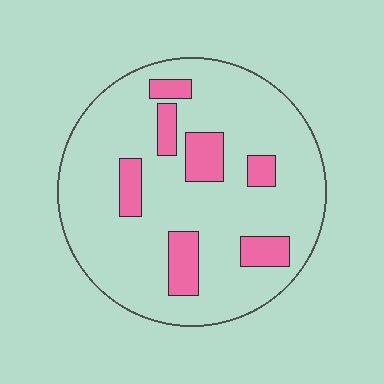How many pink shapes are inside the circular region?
7.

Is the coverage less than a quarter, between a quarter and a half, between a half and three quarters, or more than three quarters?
Less than a quarter.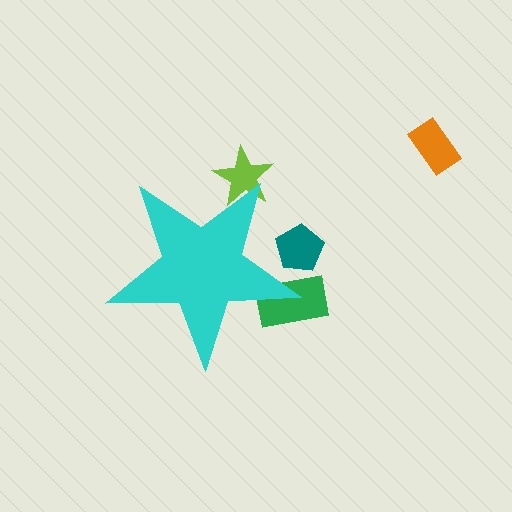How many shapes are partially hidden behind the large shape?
3 shapes are partially hidden.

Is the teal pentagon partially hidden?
Yes, the teal pentagon is partially hidden behind the cyan star.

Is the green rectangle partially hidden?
Yes, the green rectangle is partially hidden behind the cyan star.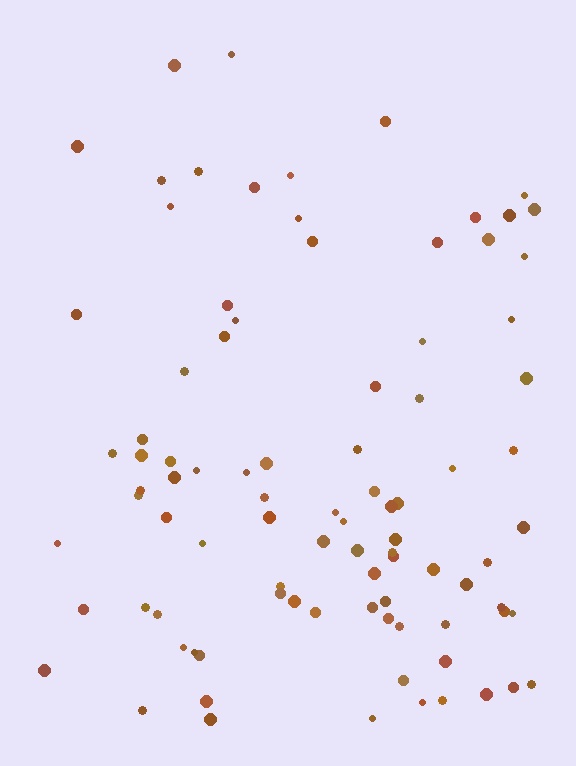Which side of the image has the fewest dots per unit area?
The top.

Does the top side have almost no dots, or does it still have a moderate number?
Still a moderate number, just noticeably fewer than the bottom.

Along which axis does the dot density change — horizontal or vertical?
Vertical.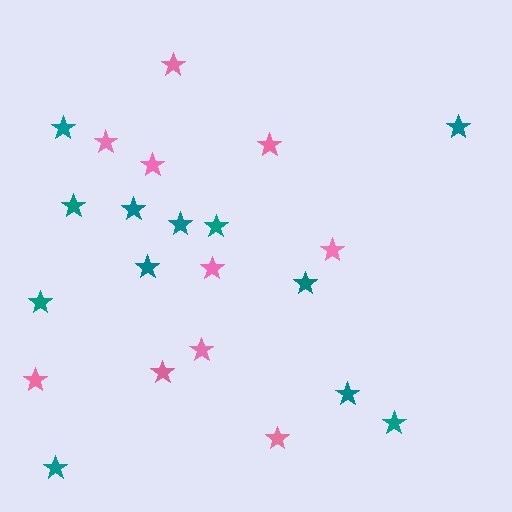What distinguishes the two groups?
There are 2 groups: one group of teal stars (12) and one group of pink stars (10).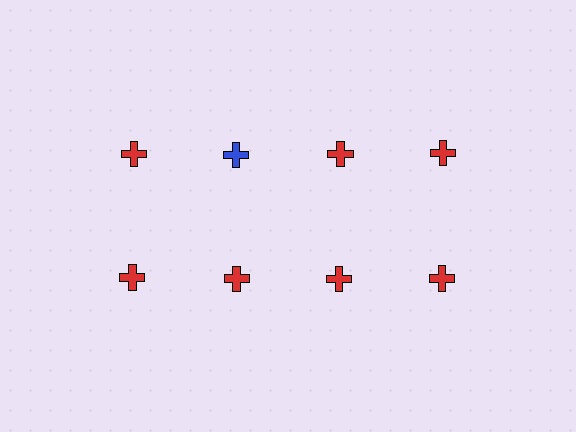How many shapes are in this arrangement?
There are 8 shapes arranged in a grid pattern.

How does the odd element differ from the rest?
It has a different color: blue instead of red.